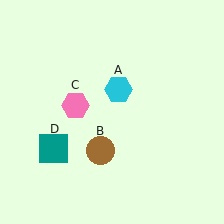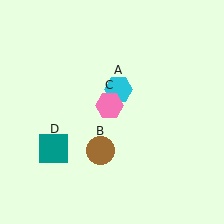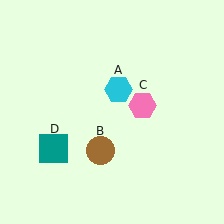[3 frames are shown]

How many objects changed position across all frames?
1 object changed position: pink hexagon (object C).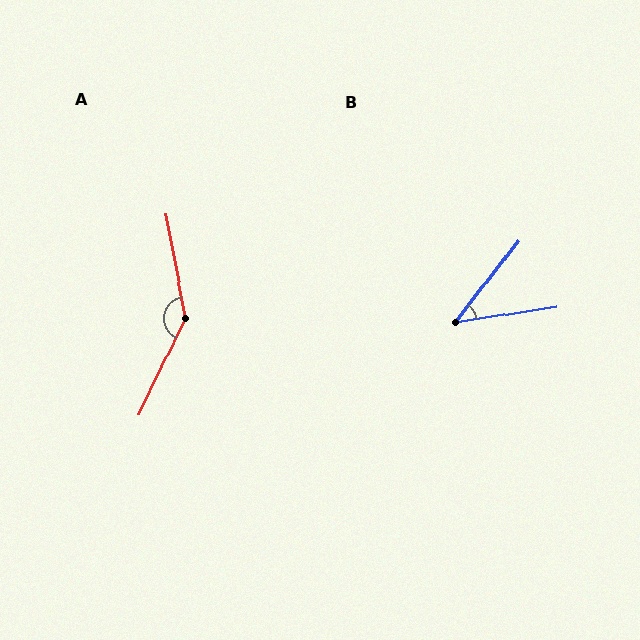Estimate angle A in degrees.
Approximately 143 degrees.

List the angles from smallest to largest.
B (44°), A (143°).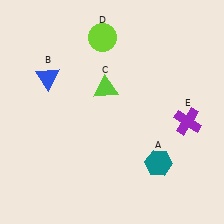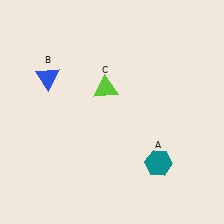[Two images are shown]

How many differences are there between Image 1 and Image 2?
There are 2 differences between the two images.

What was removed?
The lime circle (D), the purple cross (E) were removed in Image 2.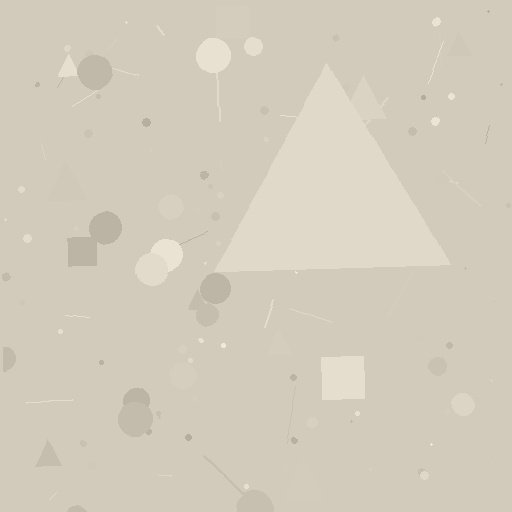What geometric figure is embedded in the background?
A triangle is embedded in the background.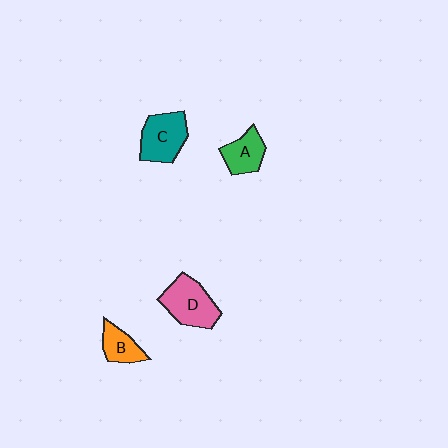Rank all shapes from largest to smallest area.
From largest to smallest: D (pink), C (teal), A (green), B (orange).